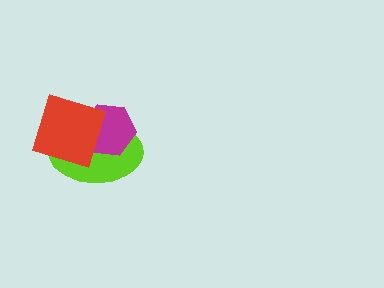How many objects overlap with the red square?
2 objects overlap with the red square.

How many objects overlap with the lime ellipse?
2 objects overlap with the lime ellipse.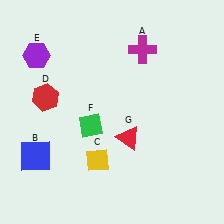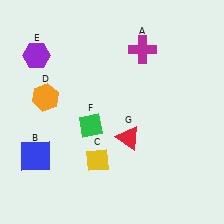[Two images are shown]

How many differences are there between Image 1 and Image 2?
There is 1 difference between the two images.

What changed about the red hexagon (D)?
In Image 1, D is red. In Image 2, it changed to orange.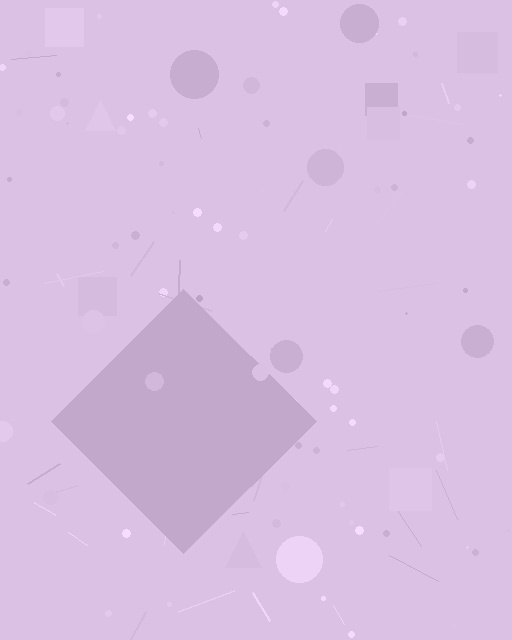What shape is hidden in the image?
A diamond is hidden in the image.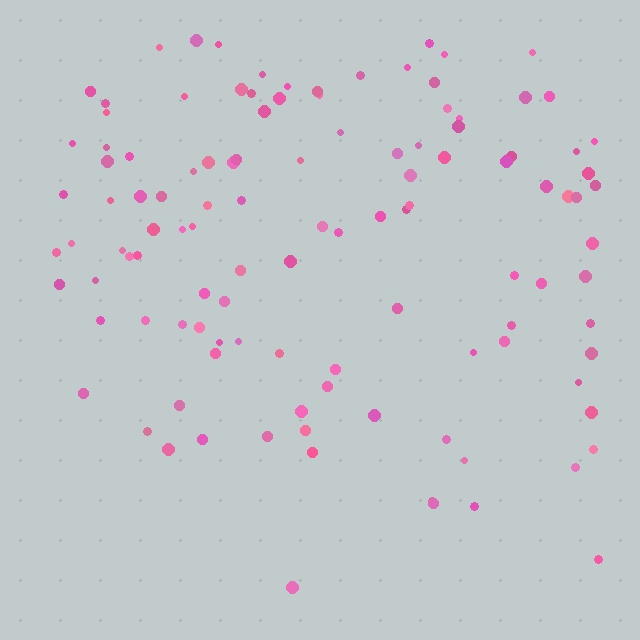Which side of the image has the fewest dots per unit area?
The bottom.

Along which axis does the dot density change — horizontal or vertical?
Vertical.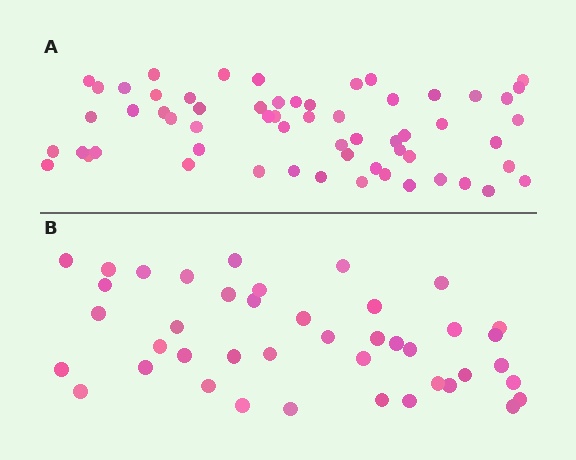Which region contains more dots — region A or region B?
Region A (the top region) has more dots.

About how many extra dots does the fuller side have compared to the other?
Region A has approximately 20 more dots than region B.